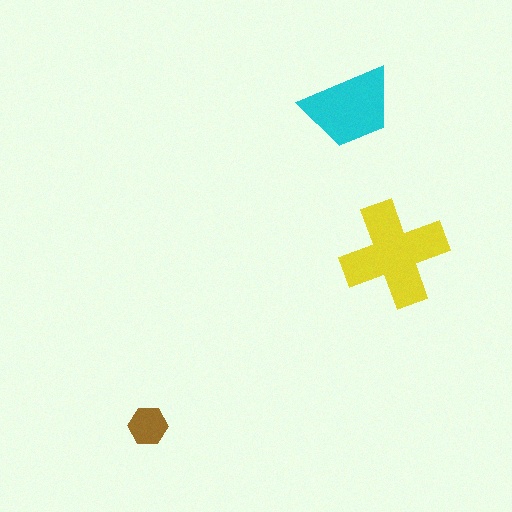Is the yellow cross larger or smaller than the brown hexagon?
Larger.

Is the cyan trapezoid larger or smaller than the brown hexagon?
Larger.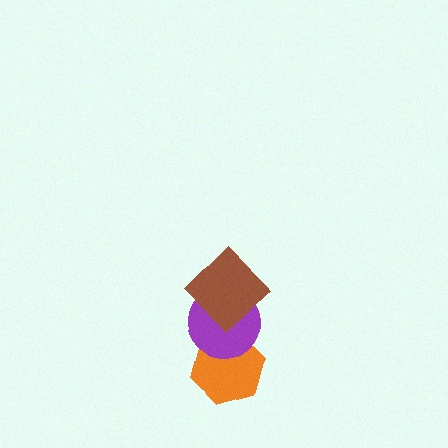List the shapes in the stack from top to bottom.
From top to bottom: the brown diamond, the purple circle, the orange hexagon.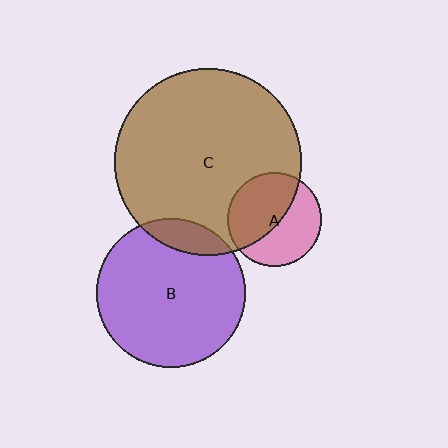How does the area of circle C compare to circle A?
Approximately 4.0 times.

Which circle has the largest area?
Circle C (brown).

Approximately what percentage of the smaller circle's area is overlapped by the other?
Approximately 50%.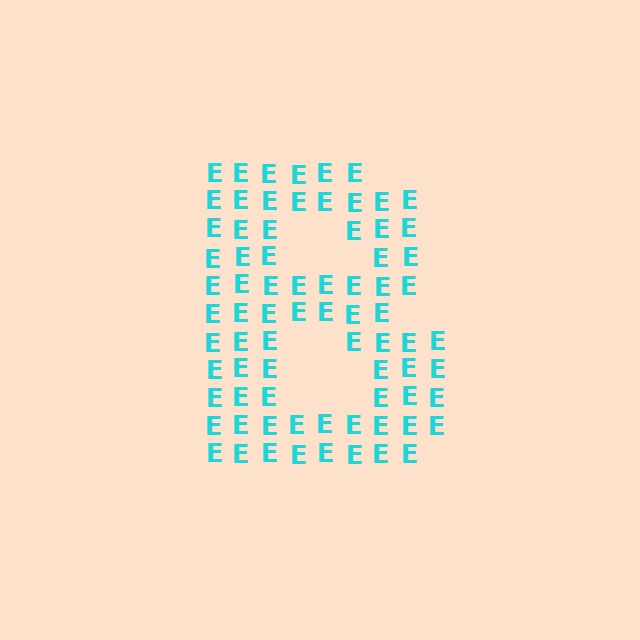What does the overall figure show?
The overall figure shows the letter B.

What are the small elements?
The small elements are letter E's.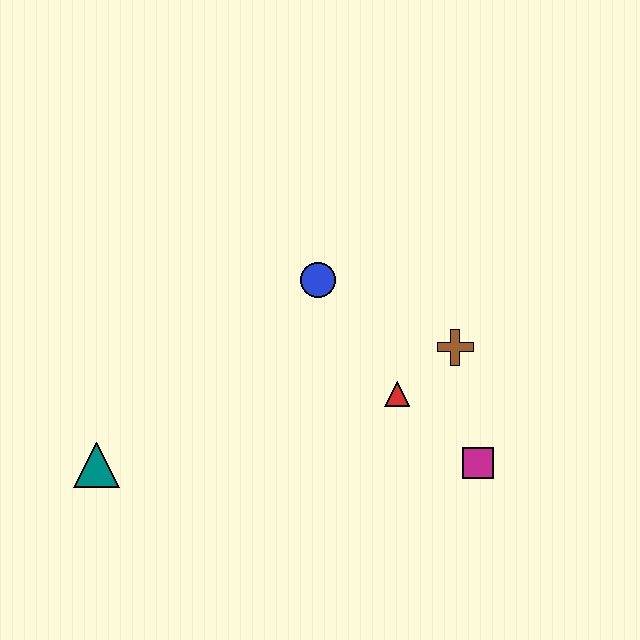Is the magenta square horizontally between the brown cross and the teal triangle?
No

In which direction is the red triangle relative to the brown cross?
The red triangle is to the left of the brown cross.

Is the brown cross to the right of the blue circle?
Yes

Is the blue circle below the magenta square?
No